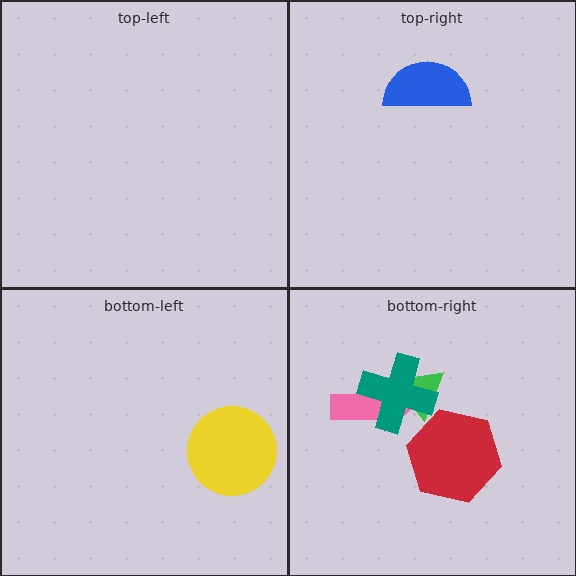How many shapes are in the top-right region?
1.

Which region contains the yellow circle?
The bottom-left region.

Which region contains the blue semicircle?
The top-right region.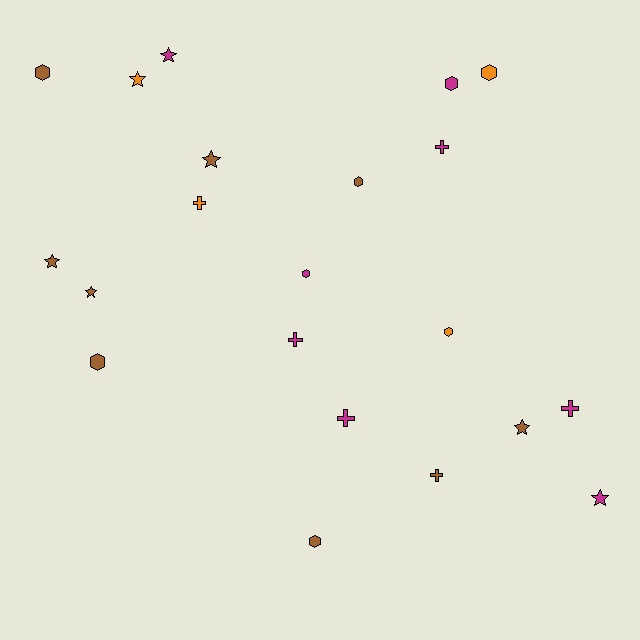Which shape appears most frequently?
Hexagon, with 8 objects.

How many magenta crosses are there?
There are 4 magenta crosses.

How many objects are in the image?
There are 21 objects.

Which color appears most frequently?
Brown, with 9 objects.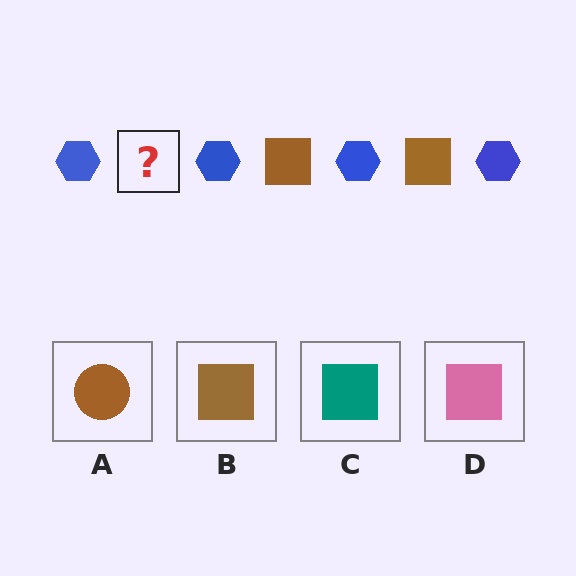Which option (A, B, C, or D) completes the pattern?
B.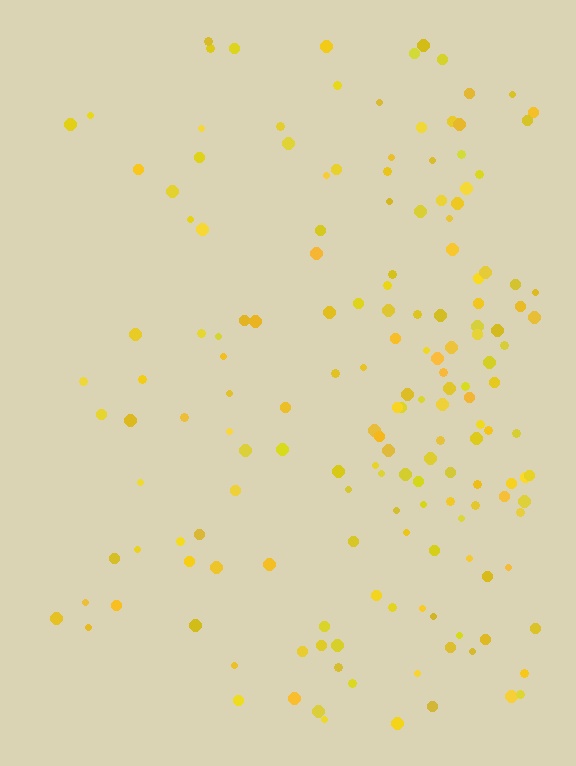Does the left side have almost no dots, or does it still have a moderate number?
Still a moderate number, just noticeably fewer than the right.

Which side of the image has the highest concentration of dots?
The right.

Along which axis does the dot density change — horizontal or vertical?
Horizontal.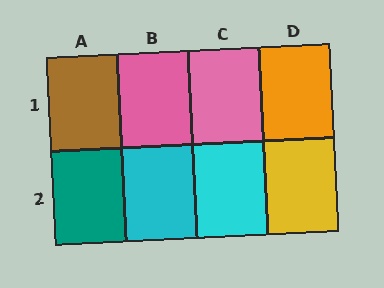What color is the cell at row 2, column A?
Teal.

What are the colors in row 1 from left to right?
Brown, pink, pink, orange.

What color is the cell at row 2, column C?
Cyan.